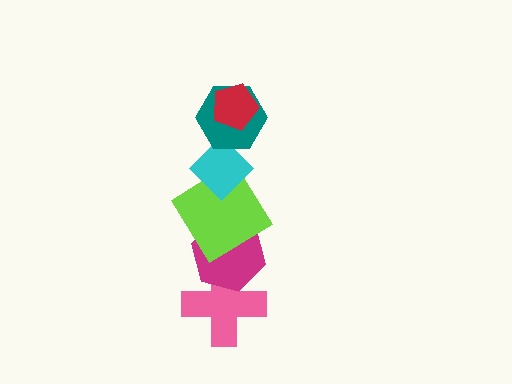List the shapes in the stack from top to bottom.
From top to bottom: the red pentagon, the teal hexagon, the cyan diamond, the lime diamond, the magenta hexagon, the pink cross.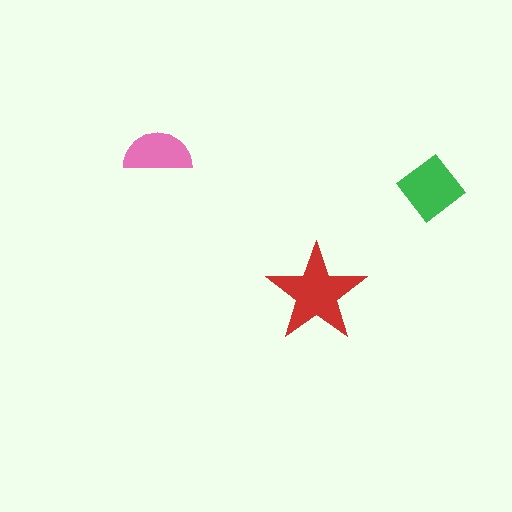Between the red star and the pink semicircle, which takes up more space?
The red star.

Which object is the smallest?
The pink semicircle.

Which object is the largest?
The red star.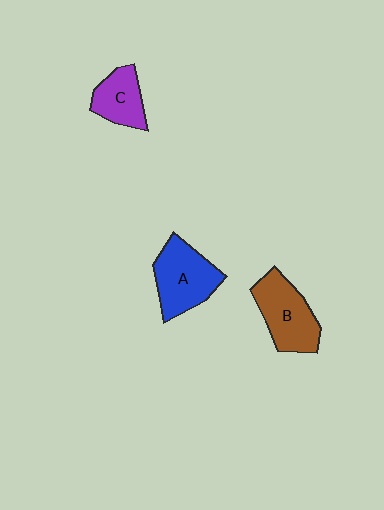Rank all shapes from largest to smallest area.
From largest to smallest: A (blue), B (brown), C (purple).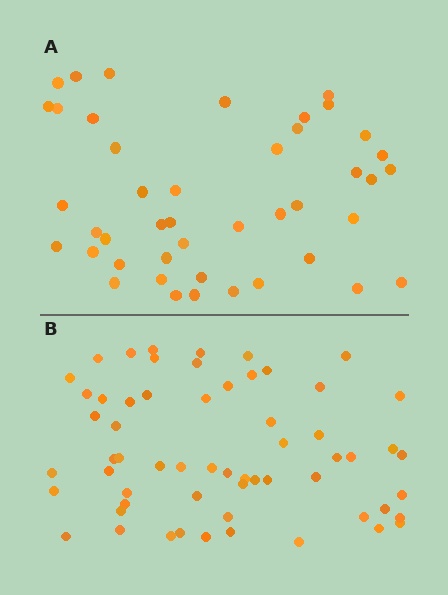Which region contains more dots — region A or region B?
Region B (the bottom region) has more dots.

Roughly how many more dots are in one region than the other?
Region B has approximately 15 more dots than region A.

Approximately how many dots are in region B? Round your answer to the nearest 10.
About 60 dots.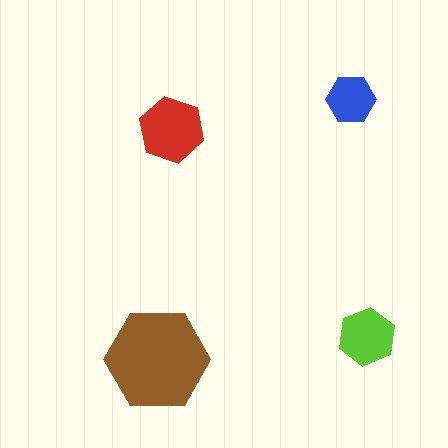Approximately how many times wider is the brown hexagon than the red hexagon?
About 1.5 times wider.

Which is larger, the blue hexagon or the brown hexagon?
The brown one.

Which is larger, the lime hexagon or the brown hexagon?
The brown one.